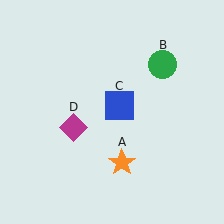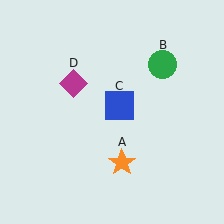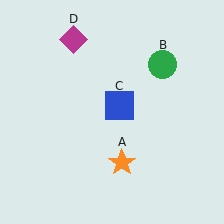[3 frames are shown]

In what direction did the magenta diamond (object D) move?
The magenta diamond (object D) moved up.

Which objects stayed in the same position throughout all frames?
Orange star (object A) and green circle (object B) and blue square (object C) remained stationary.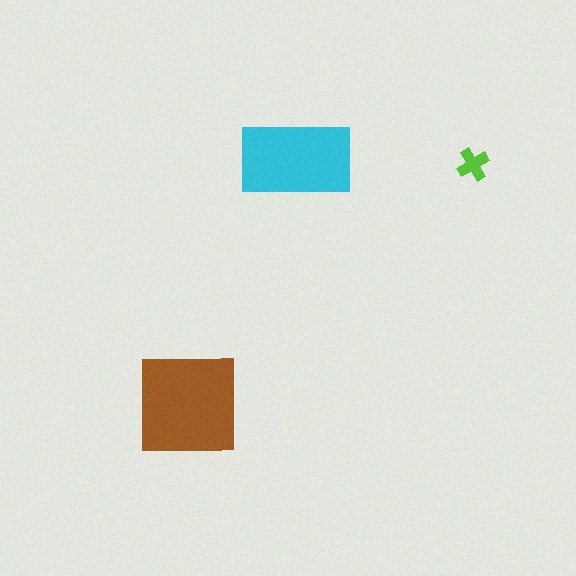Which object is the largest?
The brown square.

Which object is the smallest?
The lime cross.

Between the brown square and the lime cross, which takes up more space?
The brown square.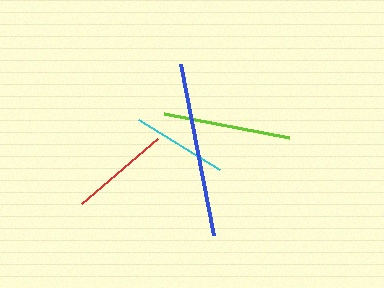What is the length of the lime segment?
The lime segment is approximately 127 pixels long.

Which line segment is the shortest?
The cyan line is the shortest at approximately 95 pixels.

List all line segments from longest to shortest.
From longest to shortest: blue, lime, red, cyan.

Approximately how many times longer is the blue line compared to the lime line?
The blue line is approximately 1.4 times the length of the lime line.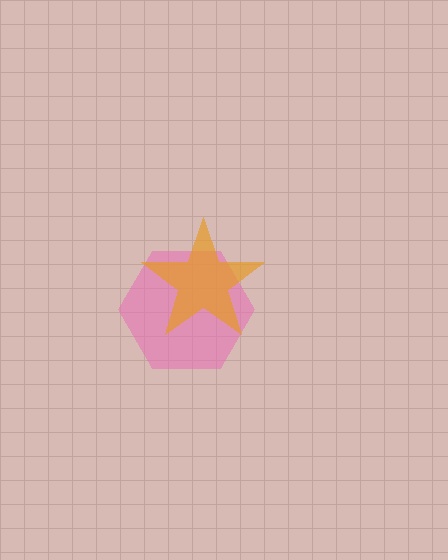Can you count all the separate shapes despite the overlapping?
Yes, there are 2 separate shapes.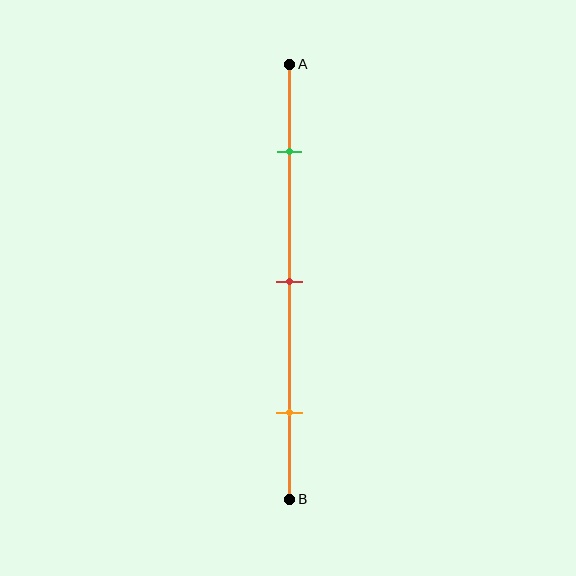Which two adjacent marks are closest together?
The green and red marks are the closest adjacent pair.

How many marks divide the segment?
There are 3 marks dividing the segment.